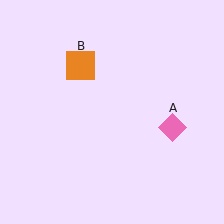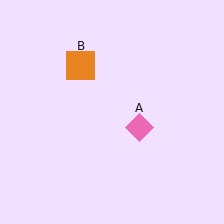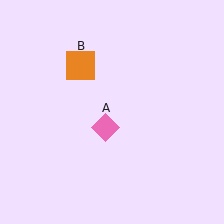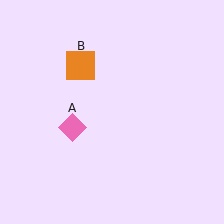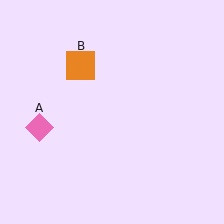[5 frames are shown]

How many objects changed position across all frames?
1 object changed position: pink diamond (object A).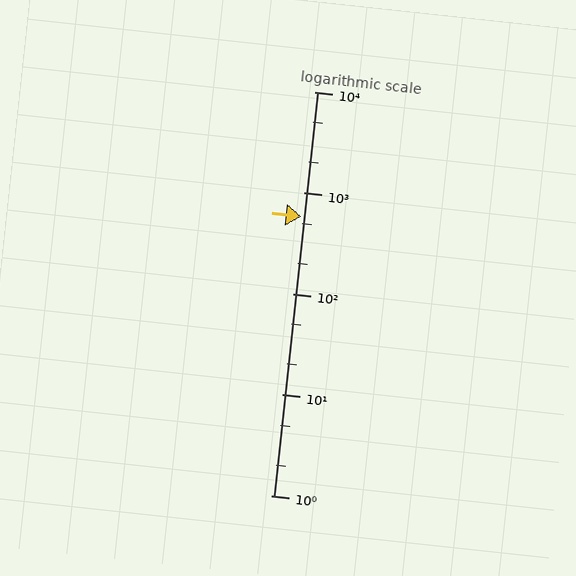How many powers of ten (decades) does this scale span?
The scale spans 4 decades, from 1 to 10000.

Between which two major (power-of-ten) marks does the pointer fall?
The pointer is between 100 and 1000.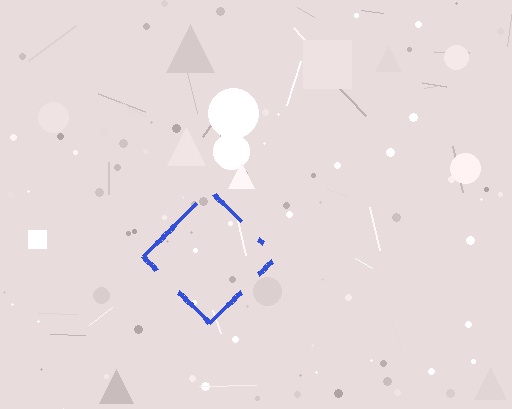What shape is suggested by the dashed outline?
The dashed outline suggests a diamond.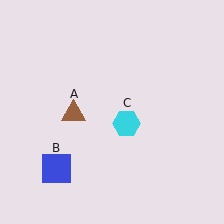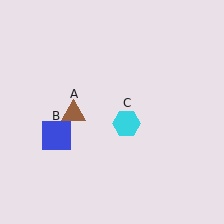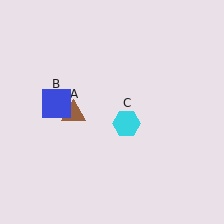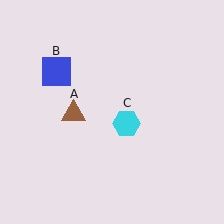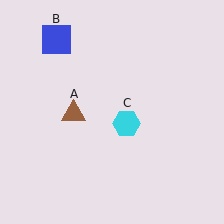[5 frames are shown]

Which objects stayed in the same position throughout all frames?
Brown triangle (object A) and cyan hexagon (object C) remained stationary.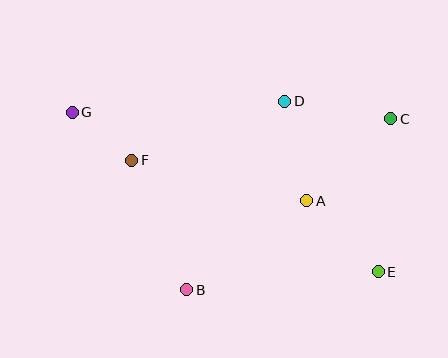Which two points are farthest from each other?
Points E and G are farthest from each other.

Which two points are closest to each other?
Points F and G are closest to each other.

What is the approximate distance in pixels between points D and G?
The distance between D and G is approximately 213 pixels.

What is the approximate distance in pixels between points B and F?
The distance between B and F is approximately 140 pixels.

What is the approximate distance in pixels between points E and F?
The distance between E and F is approximately 270 pixels.